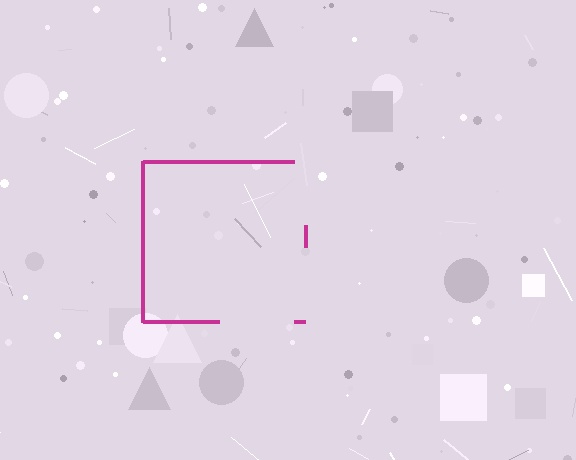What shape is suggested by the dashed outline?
The dashed outline suggests a square.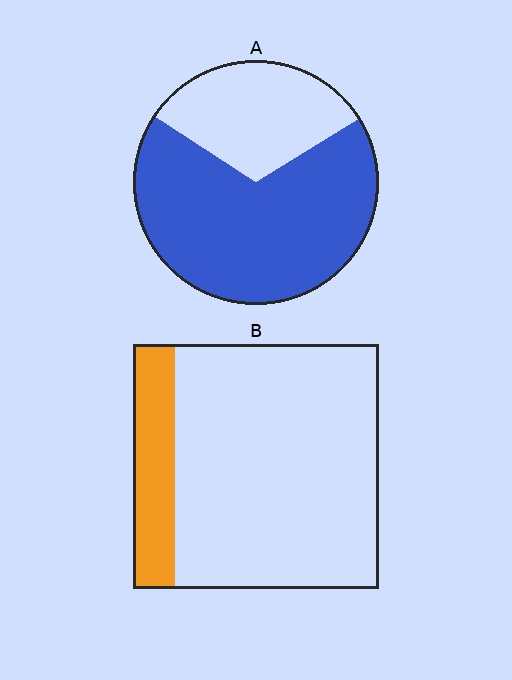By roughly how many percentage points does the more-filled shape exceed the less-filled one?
By roughly 50 percentage points (A over B).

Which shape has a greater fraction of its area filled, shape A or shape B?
Shape A.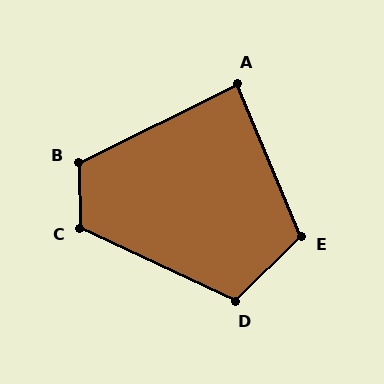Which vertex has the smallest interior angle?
A, at approximately 86 degrees.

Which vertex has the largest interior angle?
C, at approximately 117 degrees.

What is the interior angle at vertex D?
Approximately 110 degrees (obtuse).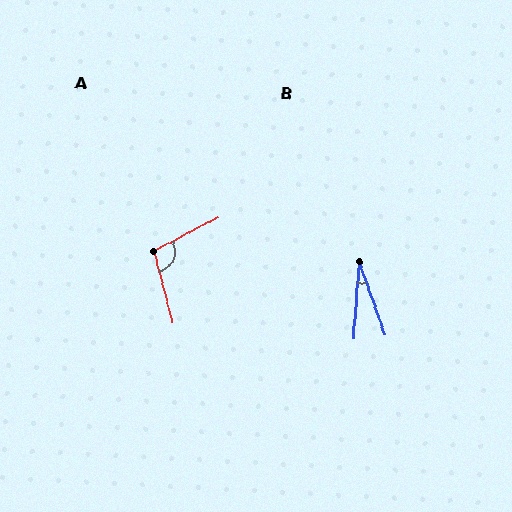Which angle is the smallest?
B, at approximately 23 degrees.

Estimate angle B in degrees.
Approximately 23 degrees.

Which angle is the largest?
A, at approximately 104 degrees.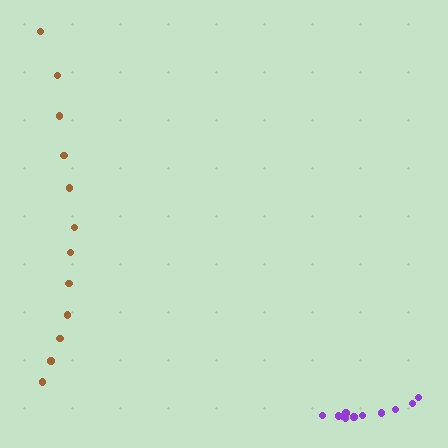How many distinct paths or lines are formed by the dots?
There are 2 distinct paths.